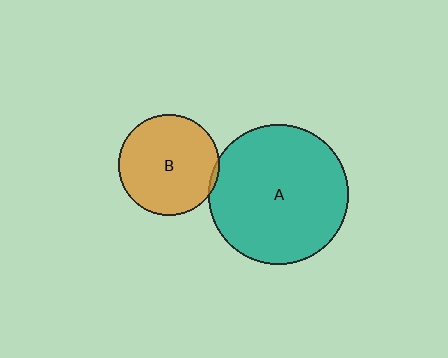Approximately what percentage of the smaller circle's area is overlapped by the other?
Approximately 5%.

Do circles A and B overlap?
Yes.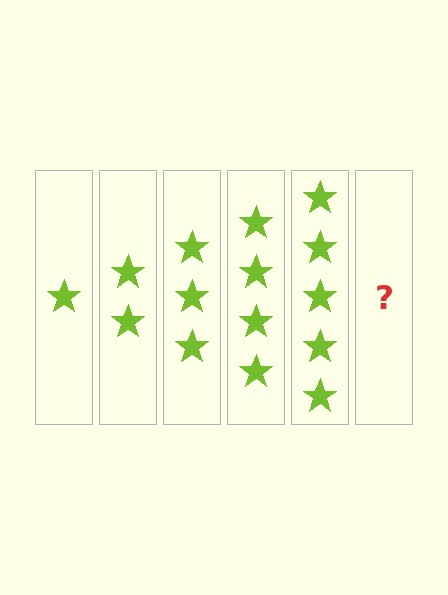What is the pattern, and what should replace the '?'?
The pattern is that each step adds one more star. The '?' should be 6 stars.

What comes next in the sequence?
The next element should be 6 stars.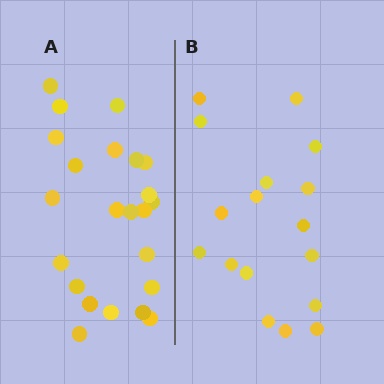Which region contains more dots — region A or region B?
Region A (the left region) has more dots.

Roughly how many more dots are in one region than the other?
Region A has about 6 more dots than region B.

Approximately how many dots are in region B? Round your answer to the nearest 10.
About 20 dots. (The exact count is 17, which rounds to 20.)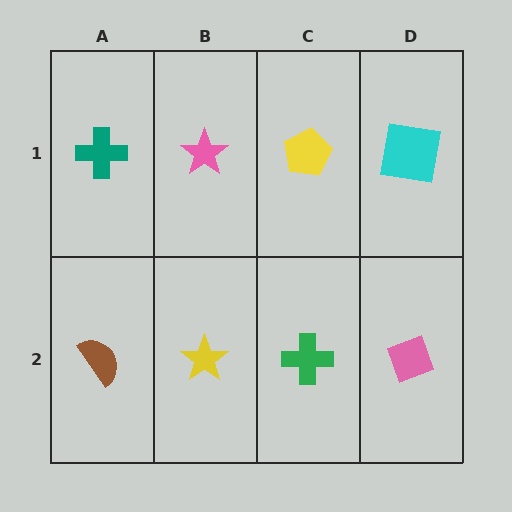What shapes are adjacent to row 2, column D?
A cyan square (row 1, column D), a green cross (row 2, column C).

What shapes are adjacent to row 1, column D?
A pink diamond (row 2, column D), a yellow pentagon (row 1, column C).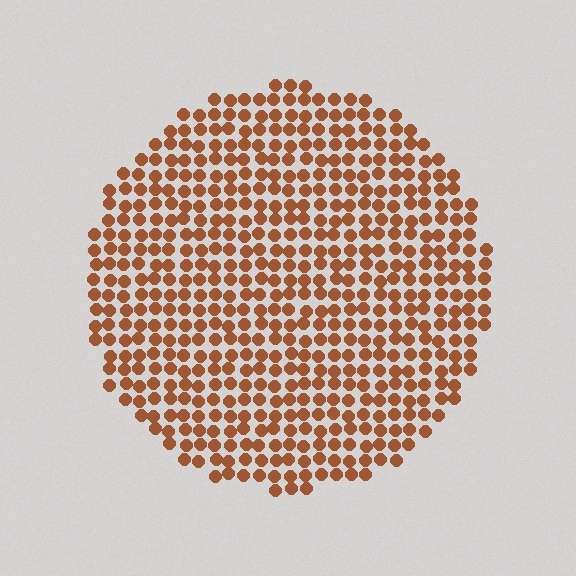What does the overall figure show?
The overall figure shows a circle.